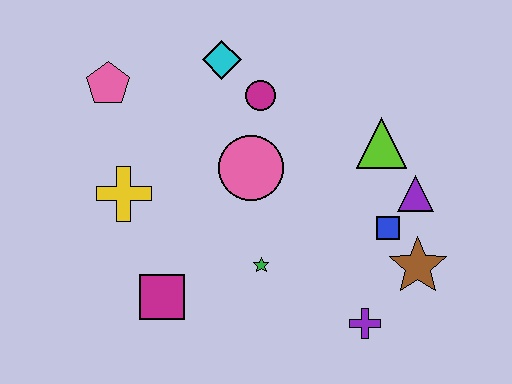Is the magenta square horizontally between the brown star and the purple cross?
No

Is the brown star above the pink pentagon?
No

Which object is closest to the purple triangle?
The blue square is closest to the purple triangle.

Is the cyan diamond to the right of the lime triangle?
No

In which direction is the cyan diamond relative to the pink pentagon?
The cyan diamond is to the right of the pink pentagon.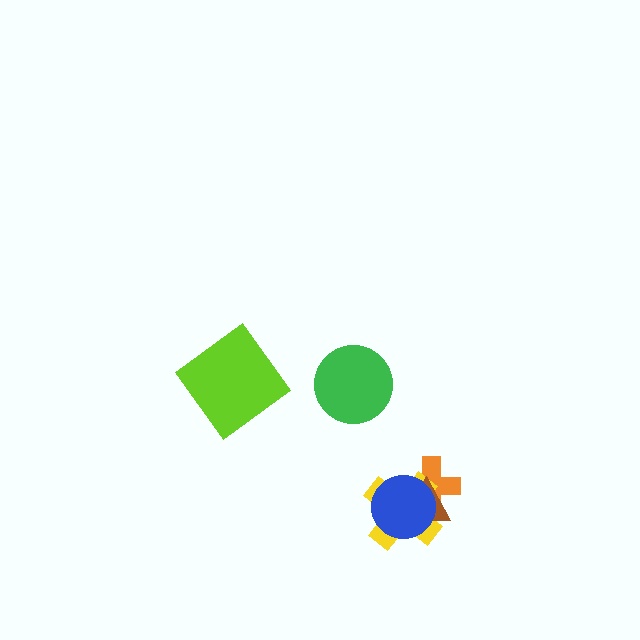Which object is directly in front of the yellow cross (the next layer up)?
The brown triangle is directly in front of the yellow cross.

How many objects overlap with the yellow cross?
3 objects overlap with the yellow cross.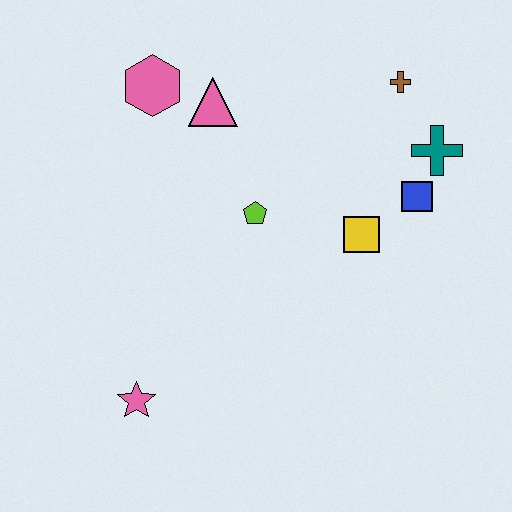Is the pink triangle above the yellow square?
Yes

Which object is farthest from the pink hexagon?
The pink star is farthest from the pink hexagon.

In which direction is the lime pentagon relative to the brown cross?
The lime pentagon is to the left of the brown cross.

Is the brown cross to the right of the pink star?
Yes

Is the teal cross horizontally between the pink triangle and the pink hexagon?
No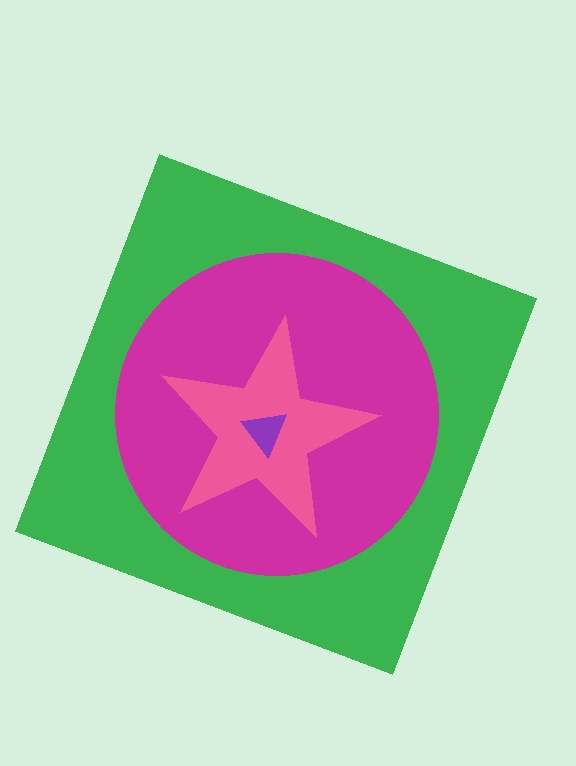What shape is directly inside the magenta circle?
The pink star.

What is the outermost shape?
The green square.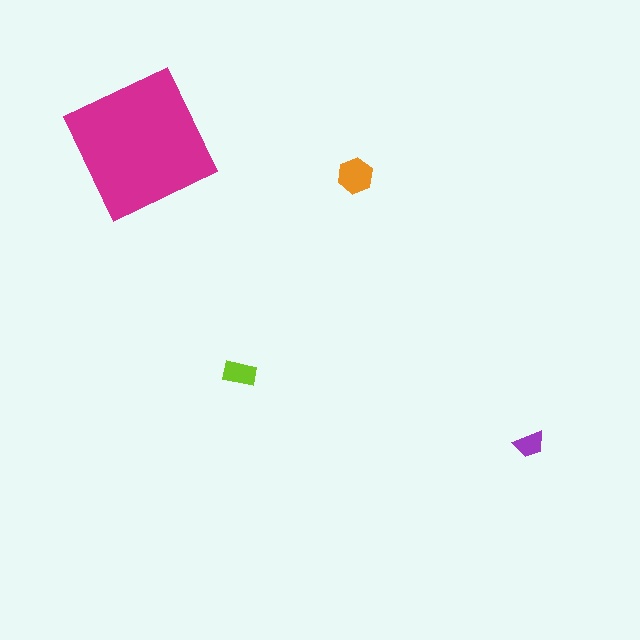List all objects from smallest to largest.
The purple trapezoid, the lime rectangle, the orange hexagon, the magenta square.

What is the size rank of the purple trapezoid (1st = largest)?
4th.